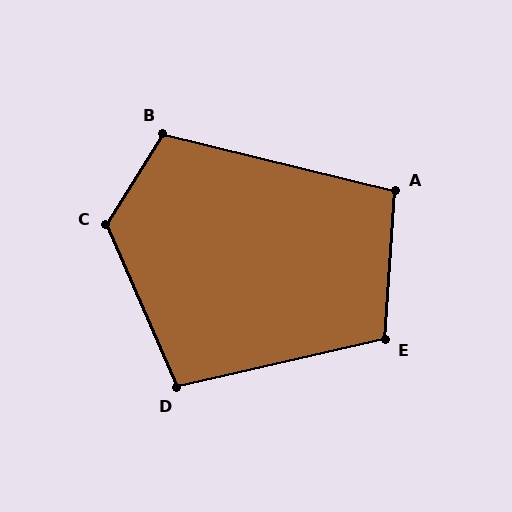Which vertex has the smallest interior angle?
A, at approximately 100 degrees.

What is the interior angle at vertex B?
Approximately 108 degrees (obtuse).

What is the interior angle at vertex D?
Approximately 100 degrees (obtuse).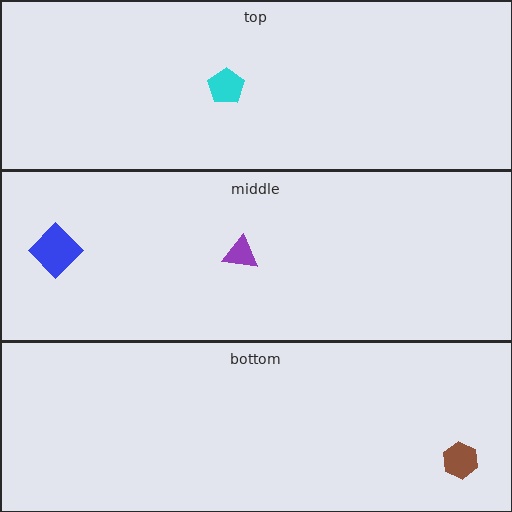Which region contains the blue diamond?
The middle region.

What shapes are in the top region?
The cyan pentagon.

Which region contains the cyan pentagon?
The top region.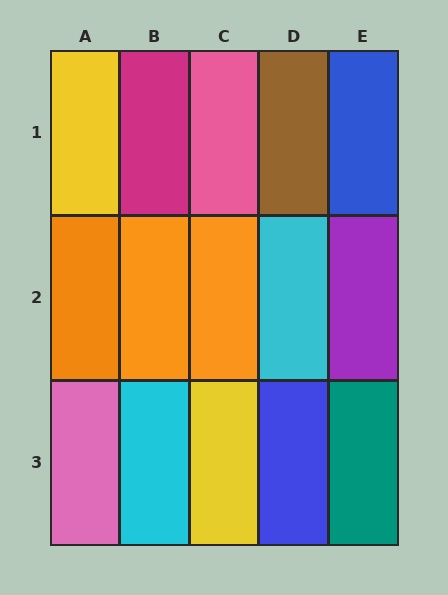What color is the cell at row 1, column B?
Magenta.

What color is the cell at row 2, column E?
Purple.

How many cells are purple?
1 cell is purple.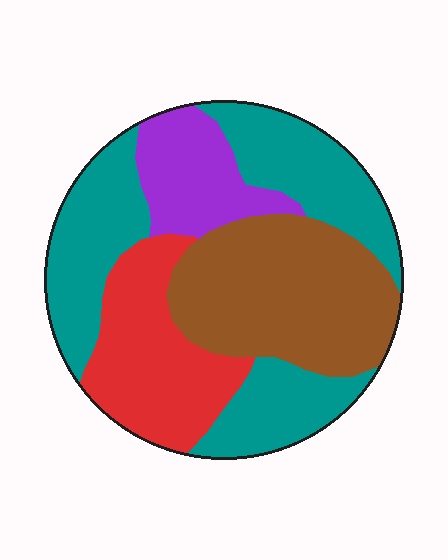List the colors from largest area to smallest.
From largest to smallest: teal, brown, red, purple.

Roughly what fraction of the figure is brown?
Brown covers about 30% of the figure.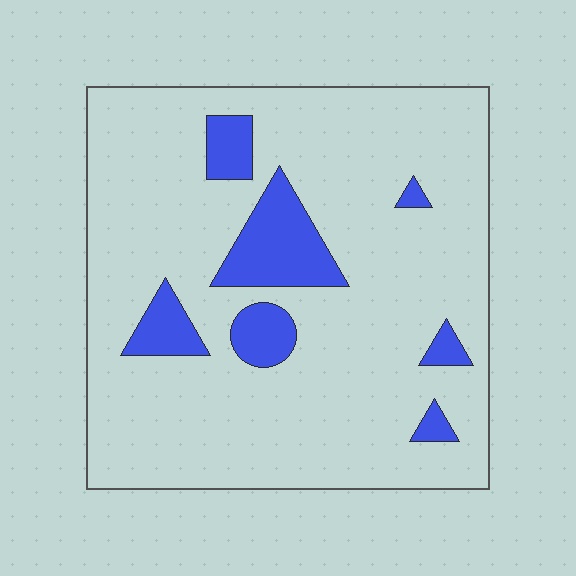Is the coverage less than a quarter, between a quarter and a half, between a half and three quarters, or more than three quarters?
Less than a quarter.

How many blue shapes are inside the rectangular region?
7.